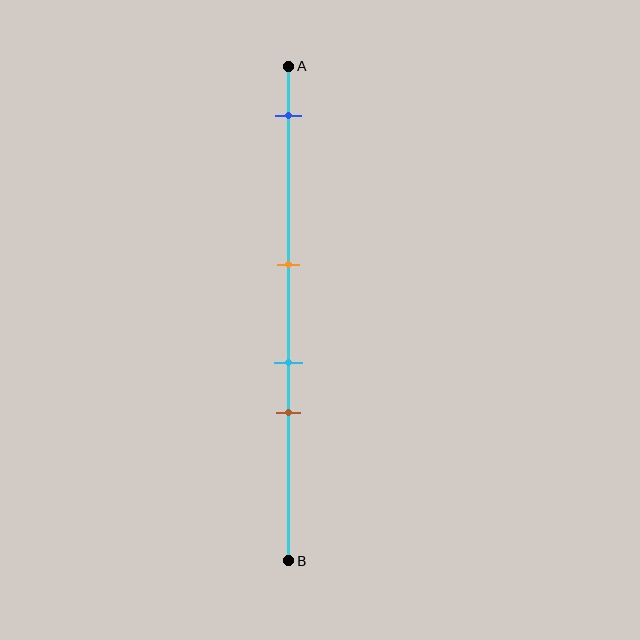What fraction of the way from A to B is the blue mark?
The blue mark is approximately 10% (0.1) of the way from A to B.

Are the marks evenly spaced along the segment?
No, the marks are not evenly spaced.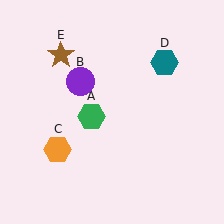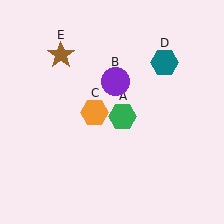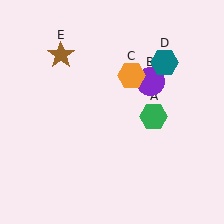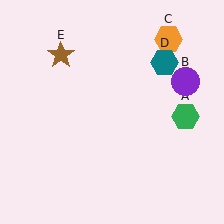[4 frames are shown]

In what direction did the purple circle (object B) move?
The purple circle (object B) moved right.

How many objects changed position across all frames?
3 objects changed position: green hexagon (object A), purple circle (object B), orange hexagon (object C).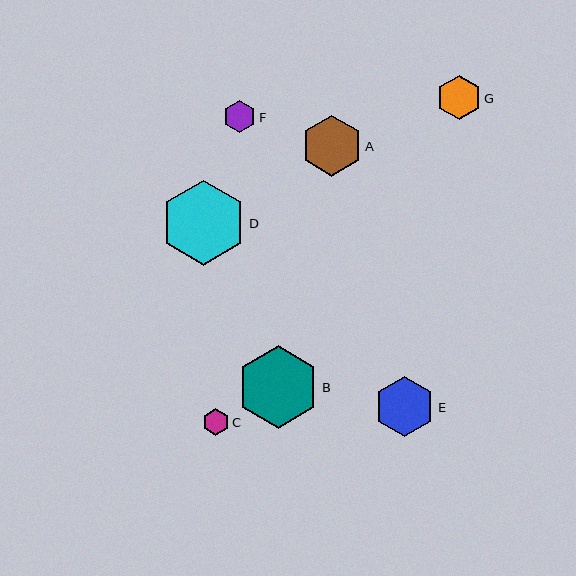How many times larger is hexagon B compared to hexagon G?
Hexagon B is approximately 1.9 times the size of hexagon G.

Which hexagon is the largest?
Hexagon D is the largest with a size of approximately 85 pixels.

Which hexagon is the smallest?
Hexagon C is the smallest with a size of approximately 27 pixels.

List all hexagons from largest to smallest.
From largest to smallest: D, B, A, E, G, F, C.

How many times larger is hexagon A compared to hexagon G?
Hexagon A is approximately 1.4 times the size of hexagon G.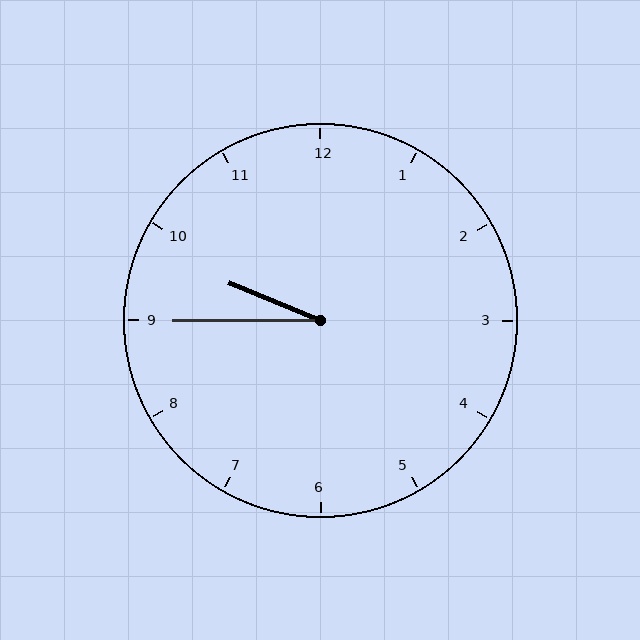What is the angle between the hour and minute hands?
Approximately 22 degrees.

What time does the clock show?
9:45.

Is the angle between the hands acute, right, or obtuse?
It is acute.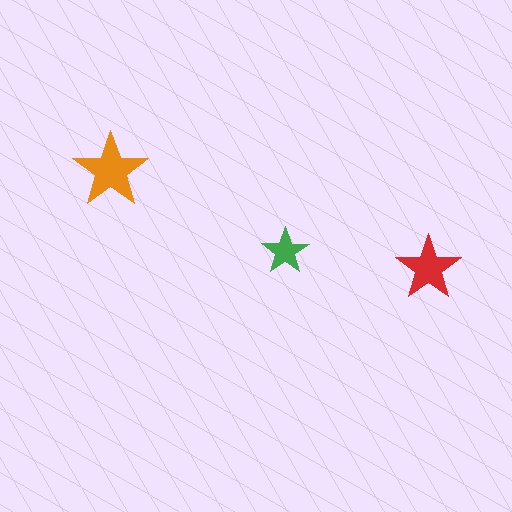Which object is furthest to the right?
The red star is rightmost.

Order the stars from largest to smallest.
the orange one, the red one, the green one.